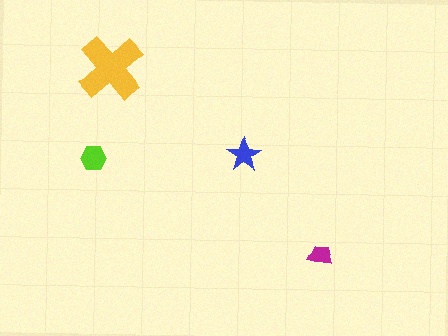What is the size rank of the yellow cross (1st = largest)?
1st.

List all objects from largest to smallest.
The yellow cross, the lime hexagon, the blue star, the magenta trapezoid.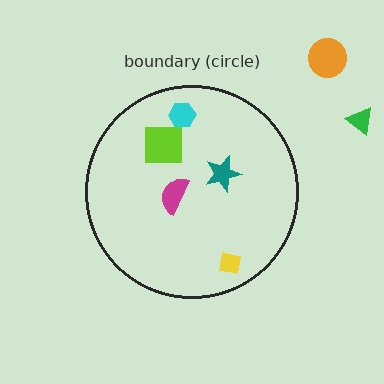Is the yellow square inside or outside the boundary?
Inside.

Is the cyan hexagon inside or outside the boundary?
Inside.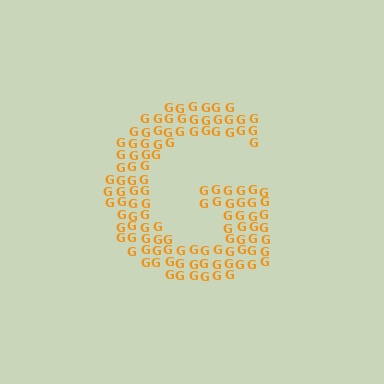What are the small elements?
The small elements are letter G's.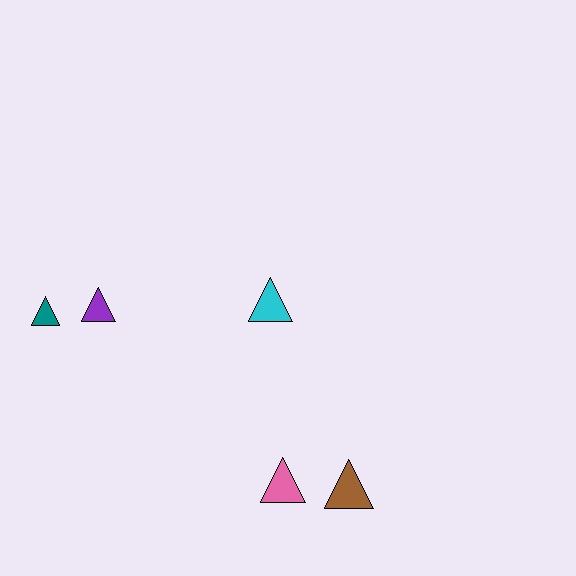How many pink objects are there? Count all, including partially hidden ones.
There is 1 pink object.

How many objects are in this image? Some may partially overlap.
There are 5 objects.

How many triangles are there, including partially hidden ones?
There are 5 triangles.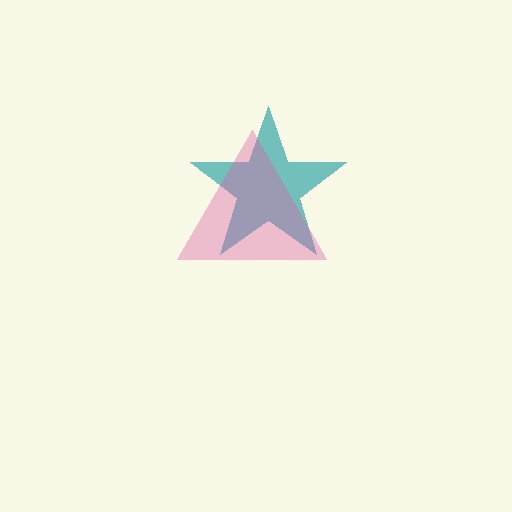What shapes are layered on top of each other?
The layered shapes are: a teal star, a pink triangle.